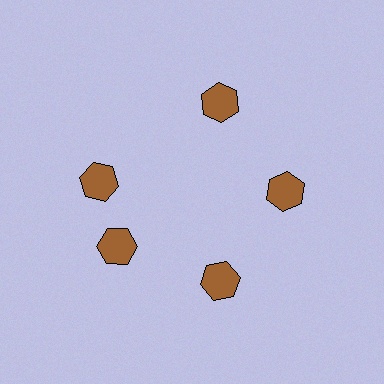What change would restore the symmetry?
The symmetry would be restored by rotating it back into even spacing with its neighbors so that all 5 hexagons sit at equal angles and equal distance from the center.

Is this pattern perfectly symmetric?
No. The 5 brown hexagons are arranged in a ring, but one element near the 10 o'clock position is rotated out of alignment along the ring, breaking the 5-fold rotational symmetry.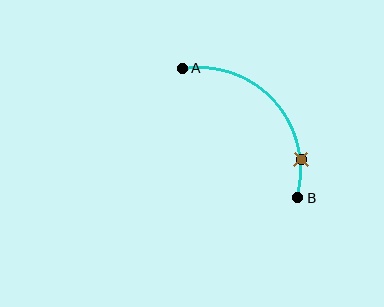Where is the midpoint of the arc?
The arc midpoint is the point on the curve farthest from the straight line joining A and B. It sits above and to the right of that line.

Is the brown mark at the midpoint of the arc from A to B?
No. The brown mark lies on the arc but is closer to endpoint B. The arc midpoint would be at the point on the curve equidistant along the arc from both A and B.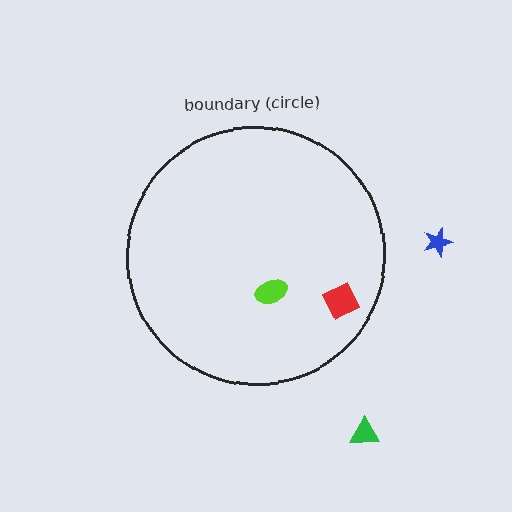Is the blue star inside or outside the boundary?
Outside.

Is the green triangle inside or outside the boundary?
Outside.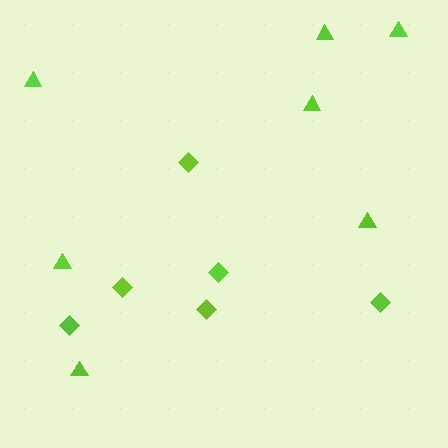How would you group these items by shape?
There are 2 groups: one group of diamonds (6) and one group of triangles (7).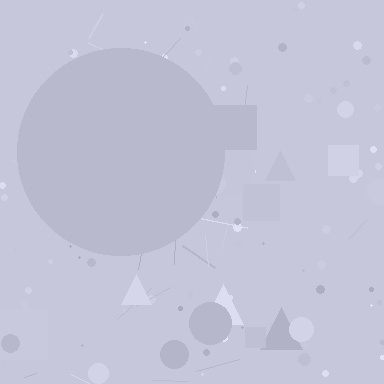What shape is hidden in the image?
A circle is hidden in the image.